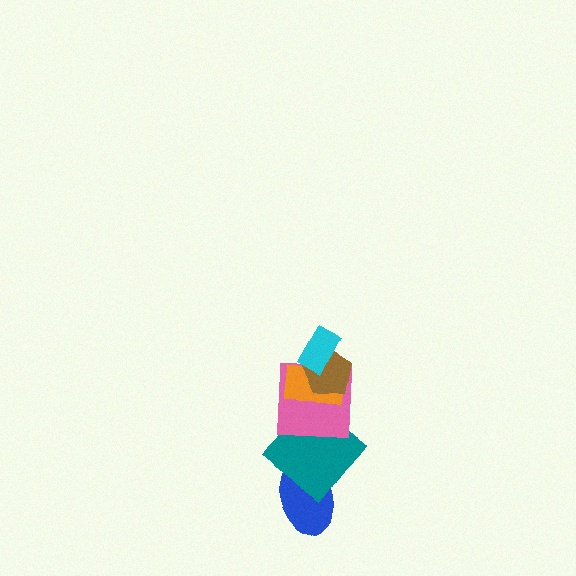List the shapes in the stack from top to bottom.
From top to bottom: the cyan rectangle, the brown pentagon, the orange rectangle, the pink square, the teal diamond, the blue ellipse.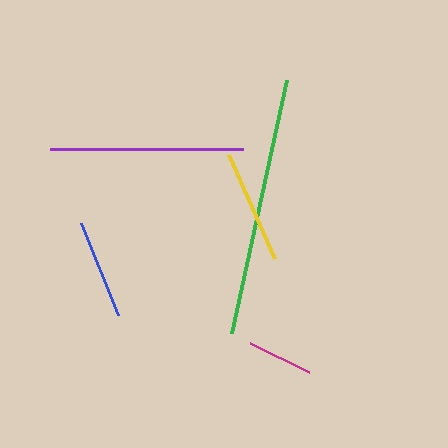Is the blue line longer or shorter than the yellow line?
The yellow line is longer than the blue line.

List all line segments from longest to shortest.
From longest to shortest: green, purple, yellow, blue, magenta.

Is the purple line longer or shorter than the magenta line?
The purple line is longer than the magenta line.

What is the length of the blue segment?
The blue segment is approximately 99 pixels long.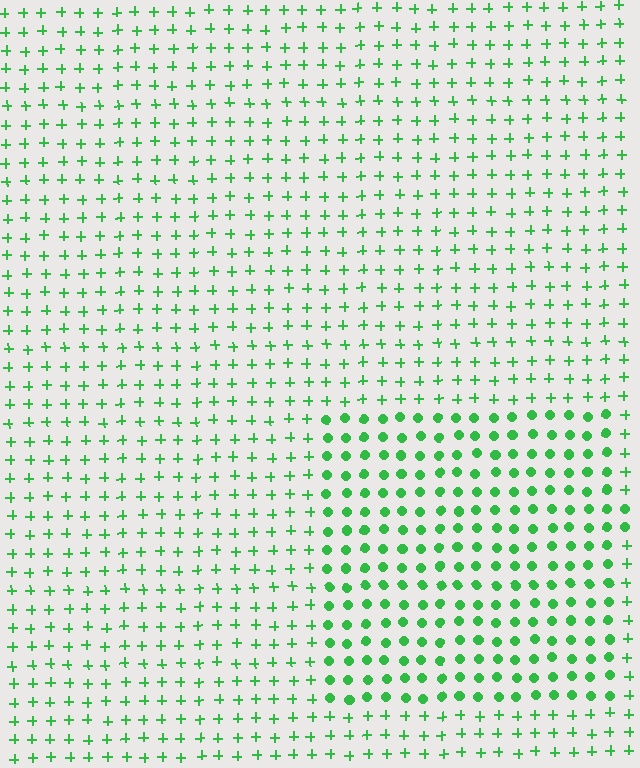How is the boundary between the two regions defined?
The boundary is defined by a change in element shape: circles inside vs. plus signs outside. All elements share the same color and spacing.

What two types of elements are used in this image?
The image uses circles inside the rectangle region and plus signs outside it.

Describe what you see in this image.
The image is filled with small green elements arranged in a uniform grid. A rectangle-shaped region contains circles, while the surrounding area contains plus signs. The boundary is defined purely by the change in element shape.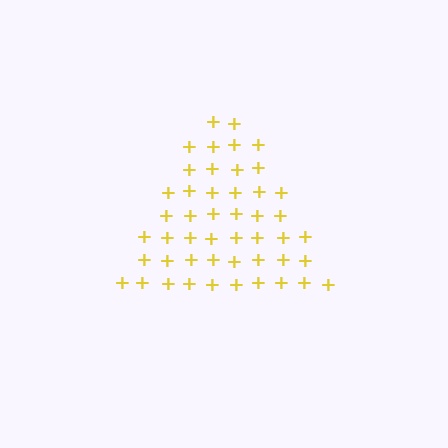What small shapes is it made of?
It is made of small plus signs.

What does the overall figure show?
The overall figure shows a triangle.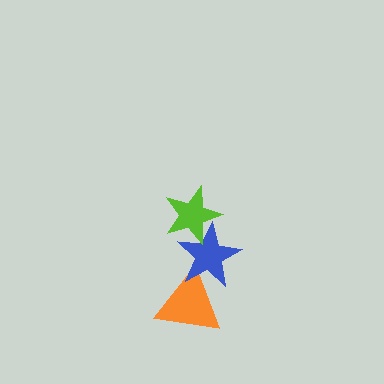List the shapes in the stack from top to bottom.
From top to bottom: the lime star, the blue star, the orange triangle.